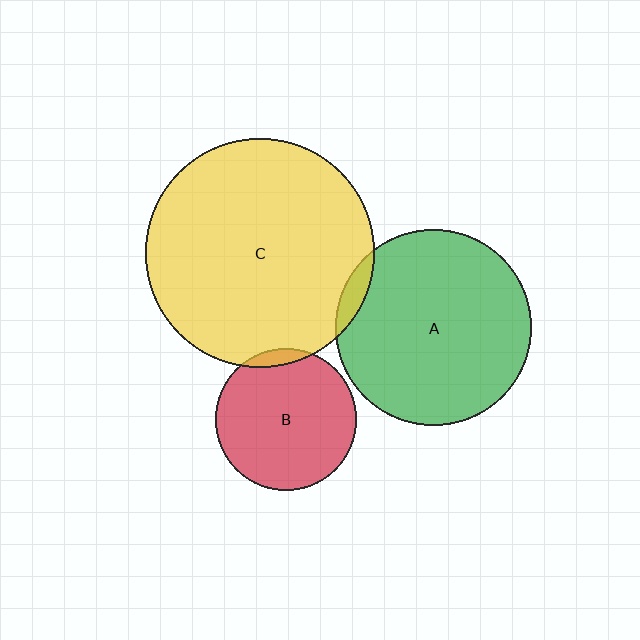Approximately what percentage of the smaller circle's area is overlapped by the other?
Approximately 5%.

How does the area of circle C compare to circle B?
Approximately 2.6 times.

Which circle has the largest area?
Circle C (yellow).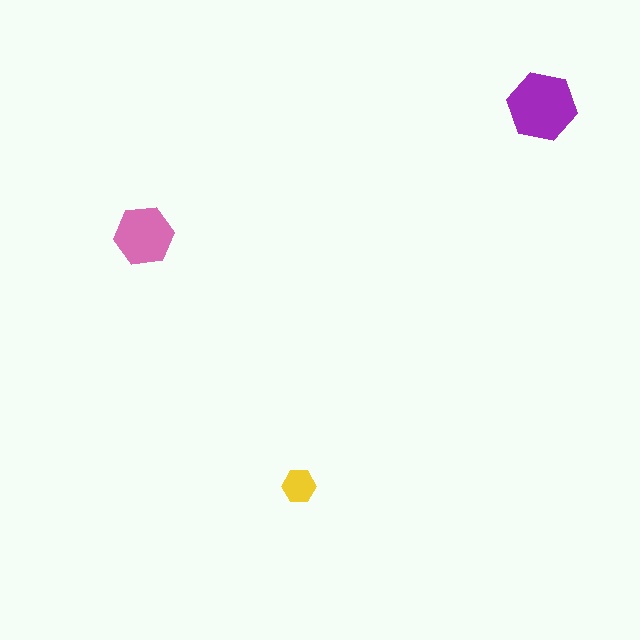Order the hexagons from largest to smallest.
the purple one, the pink one, the yellow one.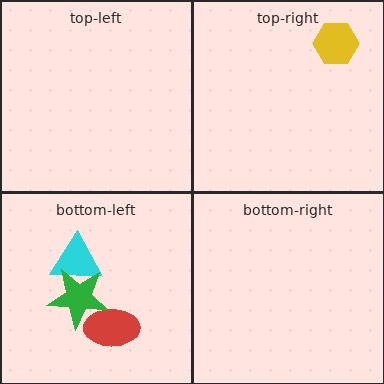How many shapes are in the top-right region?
1.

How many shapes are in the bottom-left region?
3.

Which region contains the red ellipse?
The bottom-left region.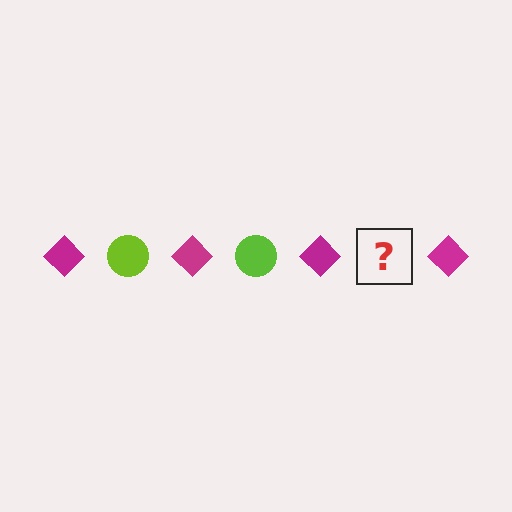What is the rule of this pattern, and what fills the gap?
The rule is that the pattern alternates between magenta diamond and lime circle. The gap should be filled with a lime circle.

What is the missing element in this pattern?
The missing element is a lime circle.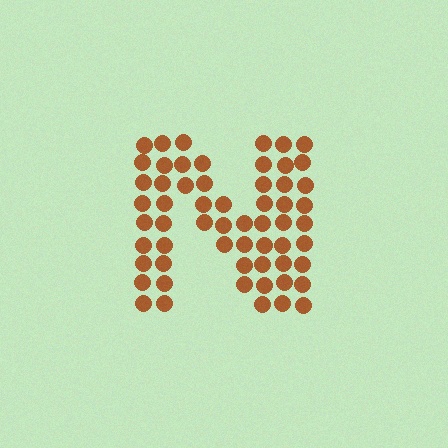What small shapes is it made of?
It is made of small circles.